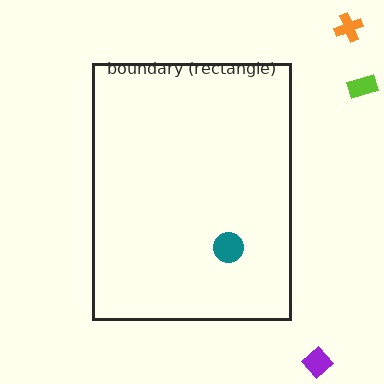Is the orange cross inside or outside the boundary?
Outside.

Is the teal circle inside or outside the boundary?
Inside.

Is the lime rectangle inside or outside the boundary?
Outside.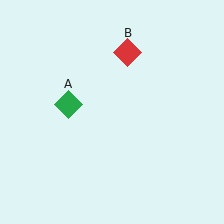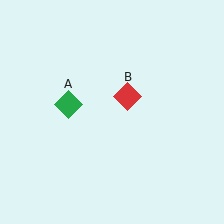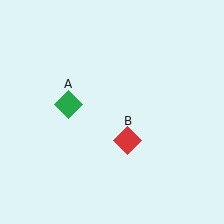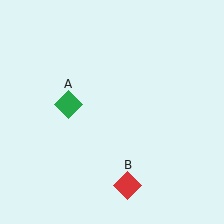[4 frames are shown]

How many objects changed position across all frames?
1 object changed position: red diamond (object B).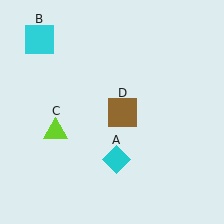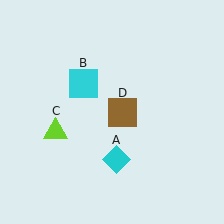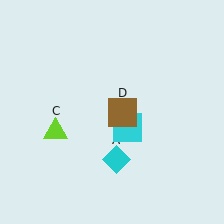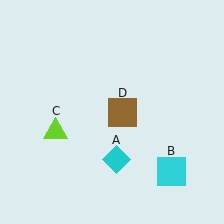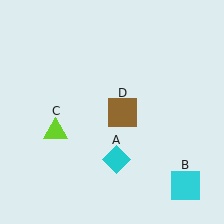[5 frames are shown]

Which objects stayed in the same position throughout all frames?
Cyan diamond (object A) and lime triangle (object C) and brown square (object D) remained stationary.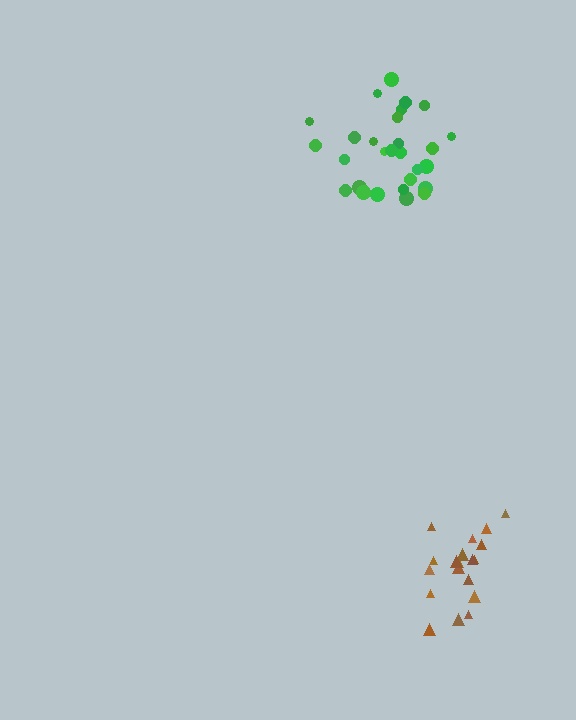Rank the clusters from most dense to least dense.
brown, green.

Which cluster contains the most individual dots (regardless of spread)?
Green (28).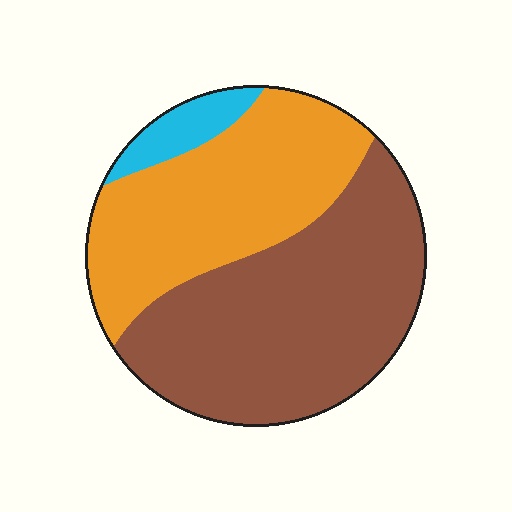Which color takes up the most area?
Brown, at roughly 55%.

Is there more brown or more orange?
Brown.